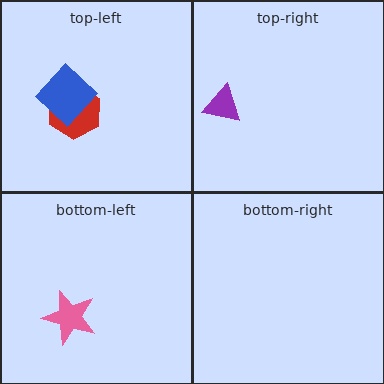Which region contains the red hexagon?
The top-left region.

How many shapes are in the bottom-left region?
1.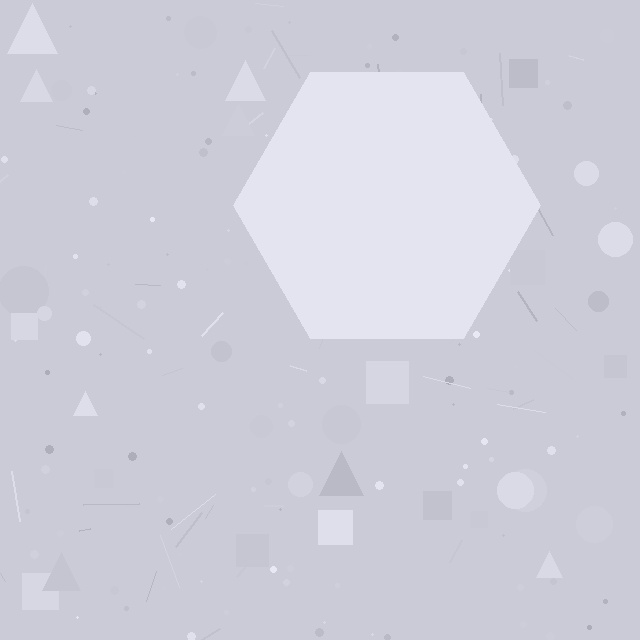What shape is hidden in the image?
A hexagon is hidden in the image.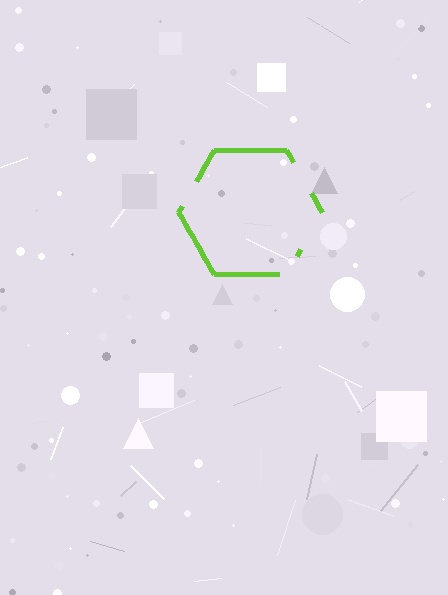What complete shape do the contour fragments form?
The contour fragments form a hexagon.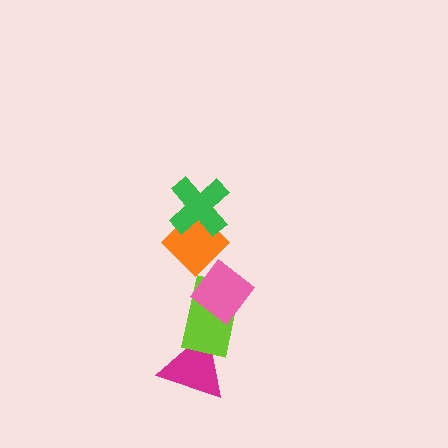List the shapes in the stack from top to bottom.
From top to bottom: the green cross, the orange diamond, the pink diamond, the lime rectangle, the magenta triangle.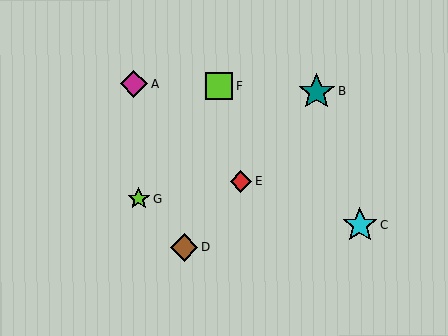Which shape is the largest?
The teal star (labeled B) is the largest.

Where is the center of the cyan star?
The center of the cyan star is at (360, 226).